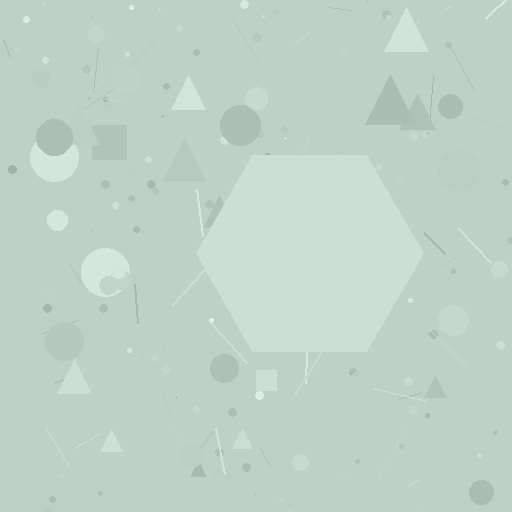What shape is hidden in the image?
A hexagon is hidden in the image.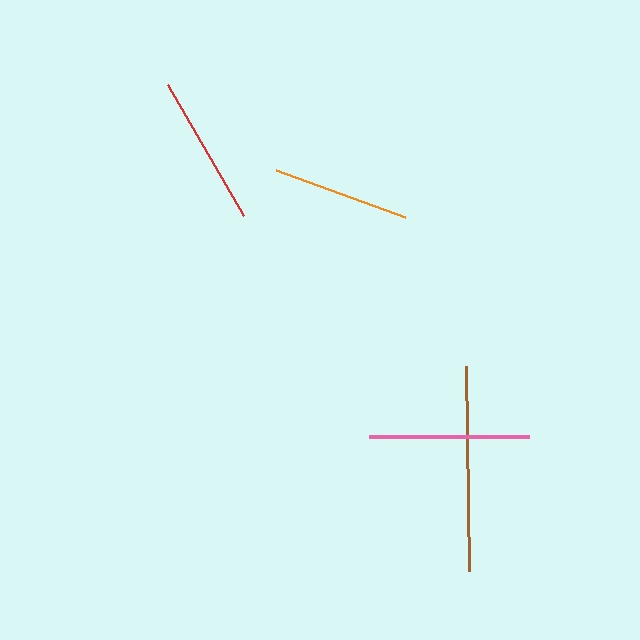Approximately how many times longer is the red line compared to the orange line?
The red line is approximately 1.1 times the length of the orange line.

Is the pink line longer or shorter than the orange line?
The pink line is longer than the orange line.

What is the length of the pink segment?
The pink segment is approximately 161 pixels long.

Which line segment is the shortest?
The orange line is the shortest at approximately 137 pixels.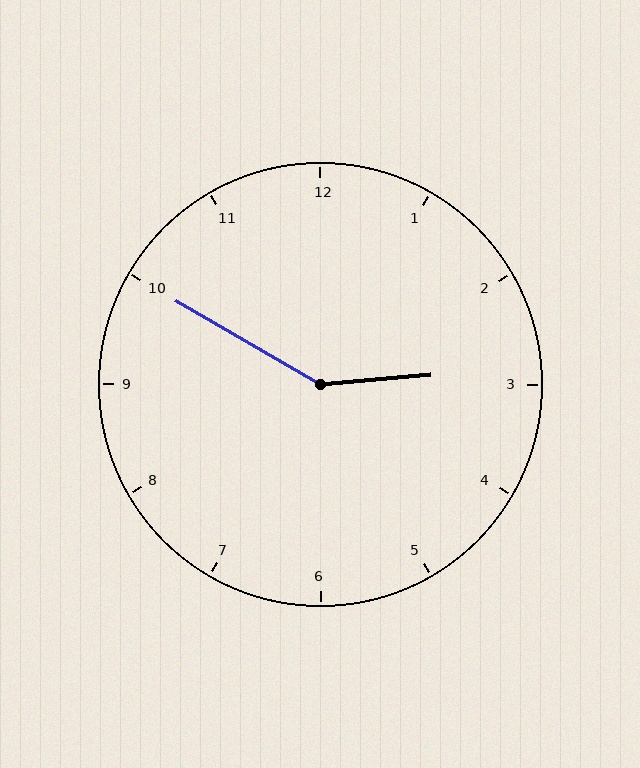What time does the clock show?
2:50.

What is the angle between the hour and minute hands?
Approximately 145 degrees.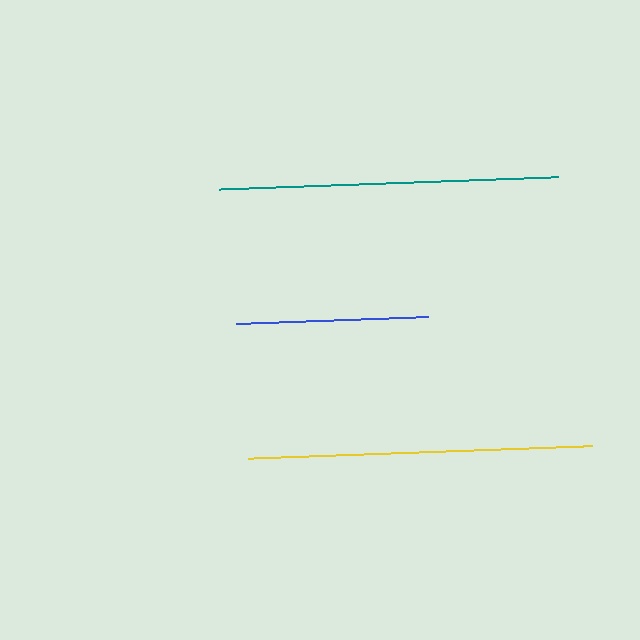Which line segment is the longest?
The yellow line is the longest at approximately 344 pixels.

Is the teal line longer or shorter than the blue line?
The teal line is longer than the blue line.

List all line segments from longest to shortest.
From longest to shortest: yellow, teal, blue.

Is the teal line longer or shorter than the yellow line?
The yellow line is longer than the teal line.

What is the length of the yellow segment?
The yellow segment is approximately 344 pixels long.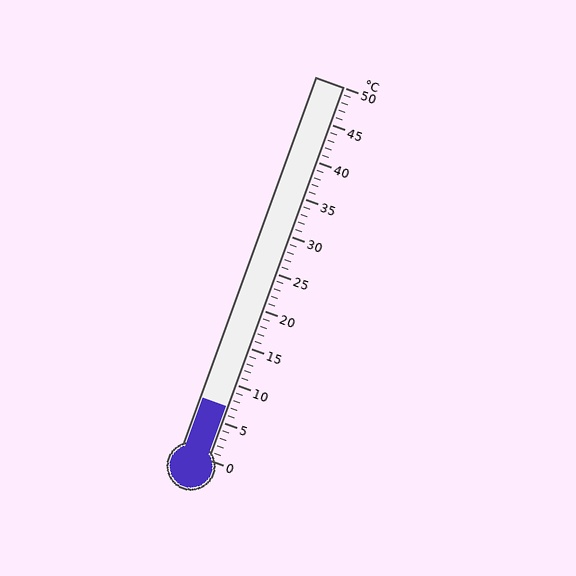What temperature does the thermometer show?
The thermometer shows approximately 7°C.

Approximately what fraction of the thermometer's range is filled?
The thermometer is filled to approximately 15% of its range.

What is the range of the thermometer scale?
The thermometer scale ranges from 0°C to 50°C.